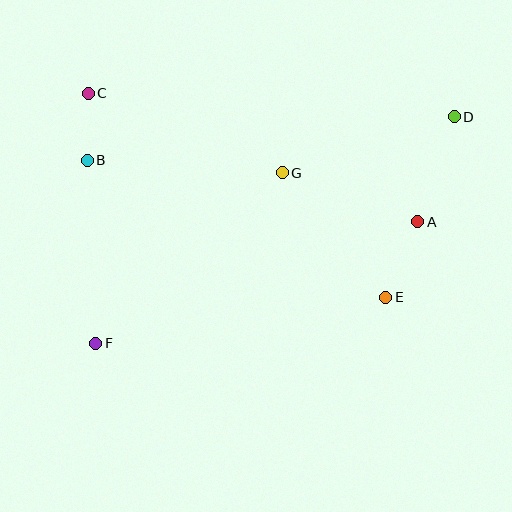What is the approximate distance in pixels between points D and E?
The distance between D and E is approximately 194 pixels.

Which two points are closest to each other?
Points B and C are closest to each other.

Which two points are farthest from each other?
Points D and F are farthest from each other.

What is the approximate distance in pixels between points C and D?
The distance between C and D is approximately 367 pixels.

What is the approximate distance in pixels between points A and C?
The distance between A and C is approximately 354 pixels.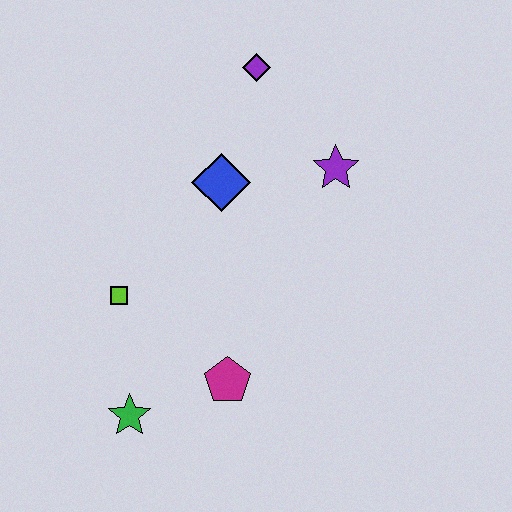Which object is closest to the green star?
The magenta pentagon is closest to the green star.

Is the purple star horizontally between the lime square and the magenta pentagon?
No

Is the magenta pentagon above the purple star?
No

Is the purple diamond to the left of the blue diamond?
No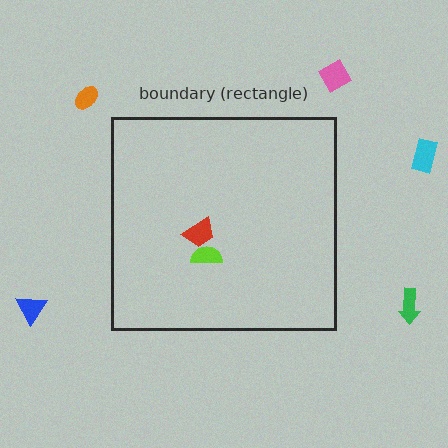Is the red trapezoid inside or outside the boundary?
Inside.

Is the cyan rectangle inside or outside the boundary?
Outside.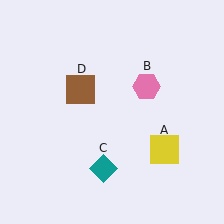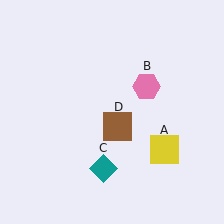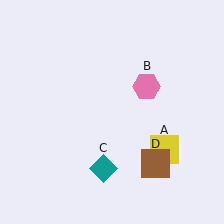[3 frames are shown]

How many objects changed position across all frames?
1 object changed position: brown square (object D).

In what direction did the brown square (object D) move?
The brown square (object D) moved down and to the right.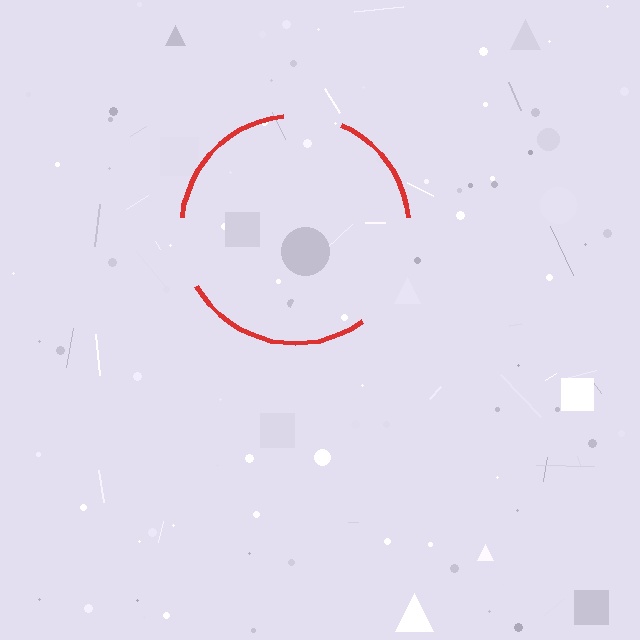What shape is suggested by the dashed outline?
The dashed outline suggests a circle.